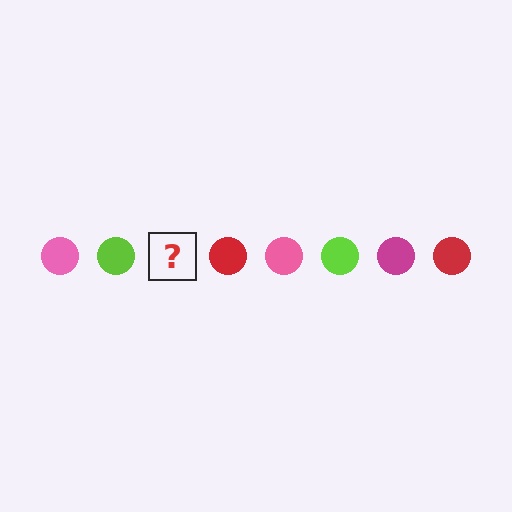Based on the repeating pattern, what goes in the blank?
The blank should be a magenta circle.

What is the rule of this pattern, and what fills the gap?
The rule is that the pattern cycles through pink, lime, magenta, red circles. The gap should be filled with a magenta circle.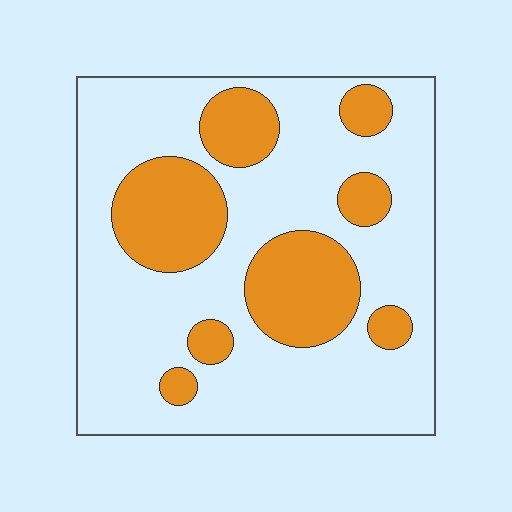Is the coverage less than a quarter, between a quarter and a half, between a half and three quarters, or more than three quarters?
Between a quarter and a half.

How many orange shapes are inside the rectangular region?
8.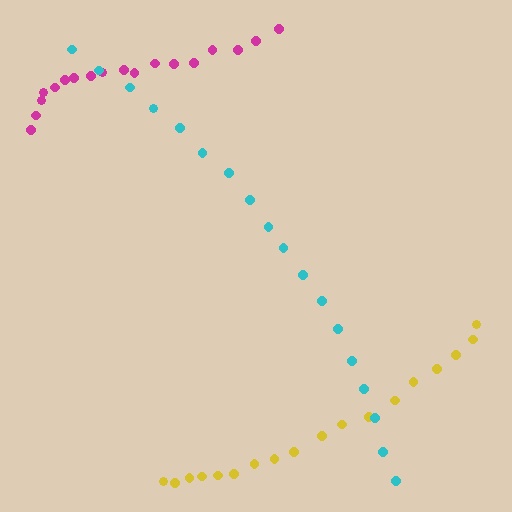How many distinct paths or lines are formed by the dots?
There are 3 distinct paths.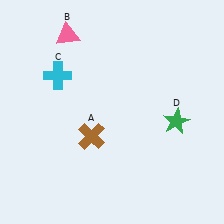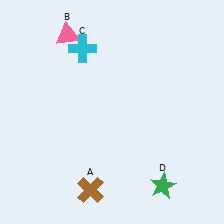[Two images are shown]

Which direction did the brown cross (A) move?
The brown cross (A) moved down.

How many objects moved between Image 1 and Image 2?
3 objects moved between the two images.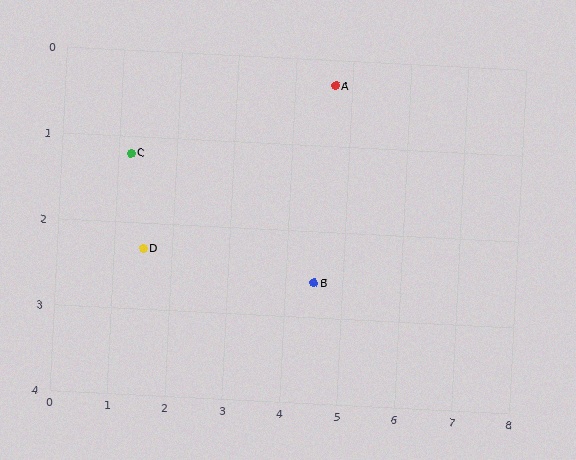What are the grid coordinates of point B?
Point B is at approximately (4.5, 2.6).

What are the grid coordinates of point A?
Point A is at approximately (4.7, 0.3).